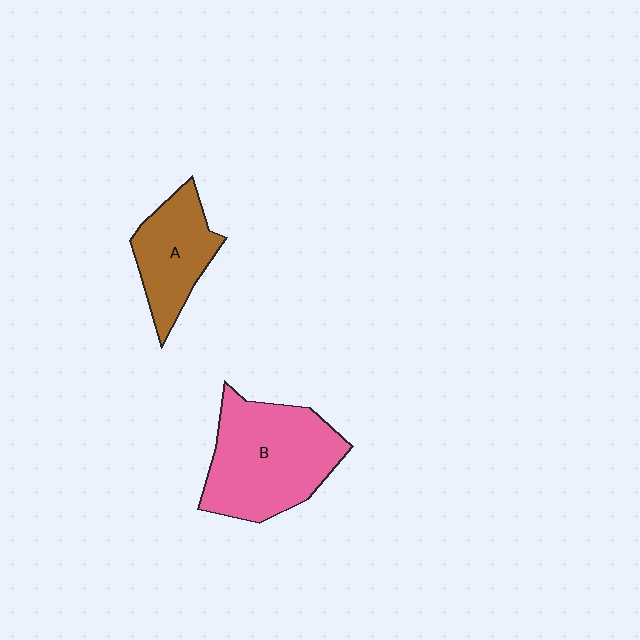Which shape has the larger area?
Shape B (pink).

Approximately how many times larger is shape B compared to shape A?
Approximately 1.7 times.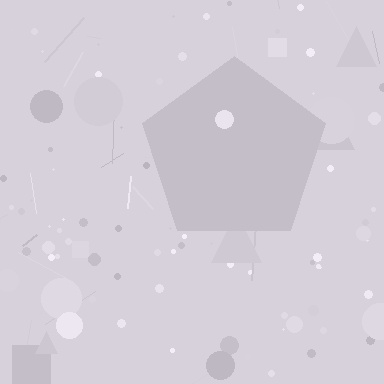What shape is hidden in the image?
A pentagon is hidden in the image.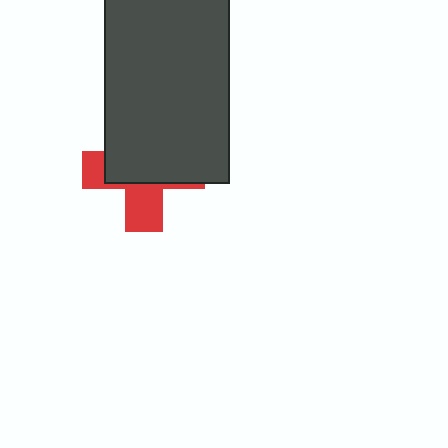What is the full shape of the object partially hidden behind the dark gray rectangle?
The partially hidden object is a red cross.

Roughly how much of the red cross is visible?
A small part of it is visible (roughly 39%).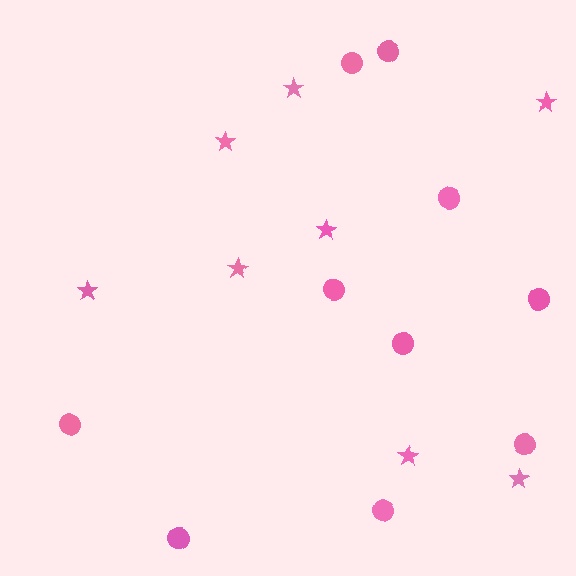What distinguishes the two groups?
There are 2 groups: one group of circles (10) and one group of stars (8).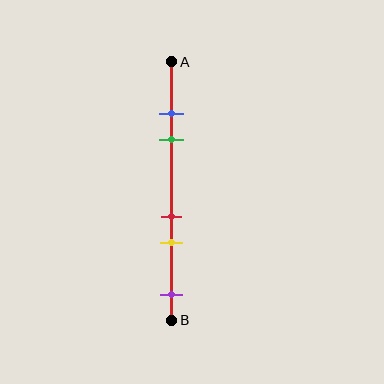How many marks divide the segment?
There are 5 marks dividing the segment.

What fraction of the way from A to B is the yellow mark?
The yellow mark is approximately 70% (0.7) of the way from A to B.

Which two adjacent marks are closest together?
The blue and green marks are the closest adjacent pair.